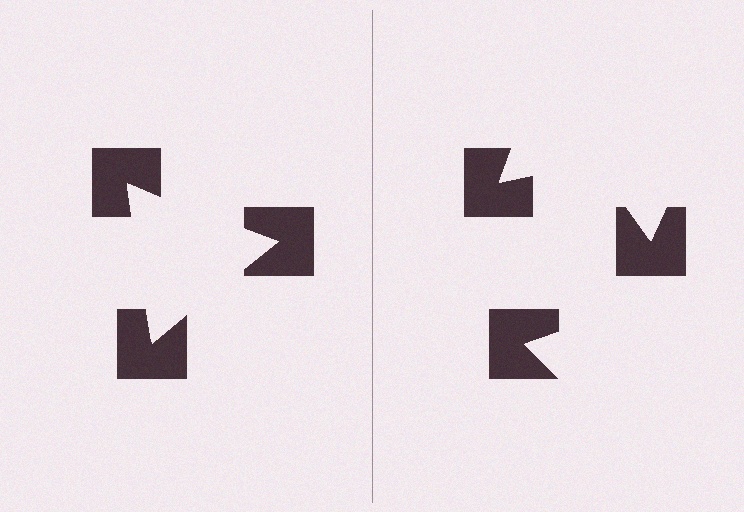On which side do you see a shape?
An illusory triangle appears on the left side. On the right side the wedge cuts are rotated, so no coherent shape forms.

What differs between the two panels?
The notched squares are positioned identically on both sides; only the wedge orientations differ. On the left they align to a triangle; on the right they are misaligned.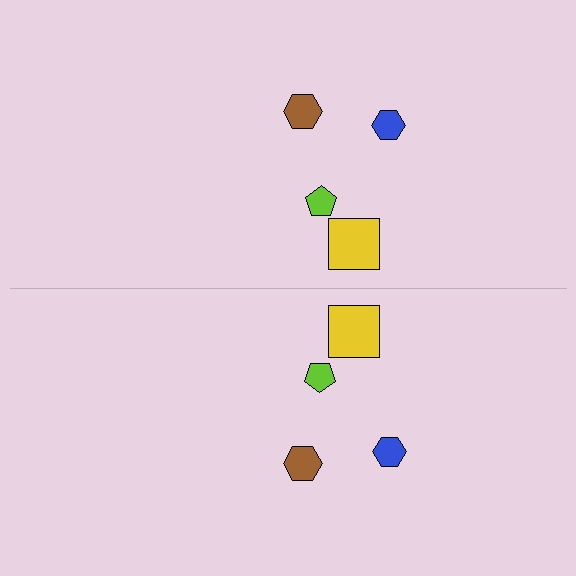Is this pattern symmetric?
Yes, this pattern has bilateral (reflection) symmetry.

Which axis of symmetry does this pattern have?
The pattern has a horizontal axis of symmetry running through the center of the image.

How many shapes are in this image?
There are 8 shapes in this image.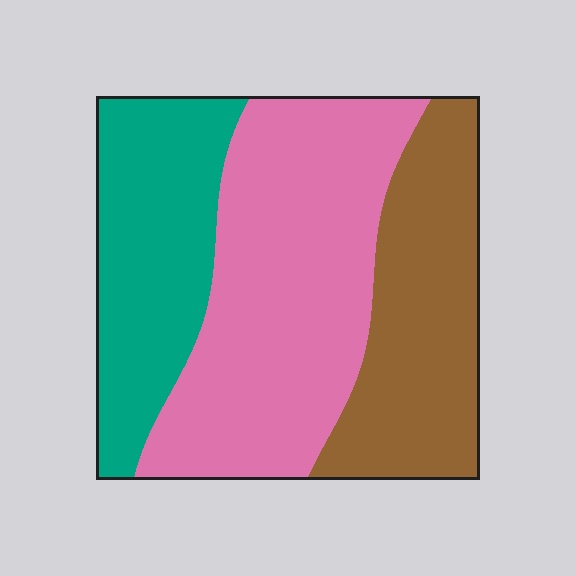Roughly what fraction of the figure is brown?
Brown covers about 30% of the figure.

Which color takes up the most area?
Pink, at roughly 45%.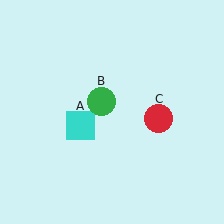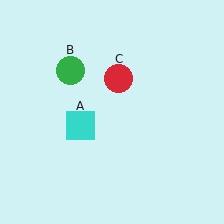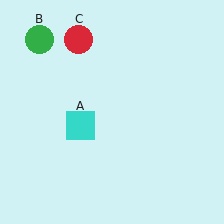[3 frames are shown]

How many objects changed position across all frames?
2 objects changed position: green circle (object B), red circle (object C).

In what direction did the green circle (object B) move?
The green circle (object B) moved up and to the left.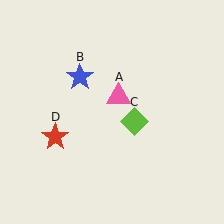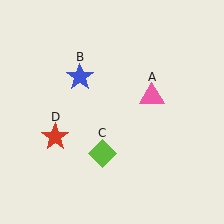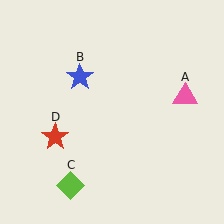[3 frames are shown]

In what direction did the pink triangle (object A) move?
The pink triangle (object A) moved right.